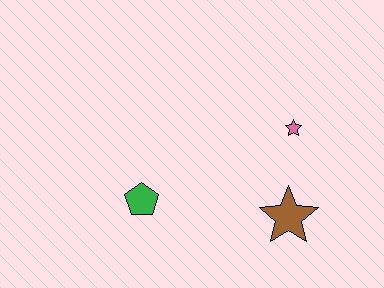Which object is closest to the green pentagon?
The brown star is closest to the green pentagon.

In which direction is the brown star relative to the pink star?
The brown star is below the pink star.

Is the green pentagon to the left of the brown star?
Yes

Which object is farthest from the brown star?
The green pentagon is farthest from the brown star.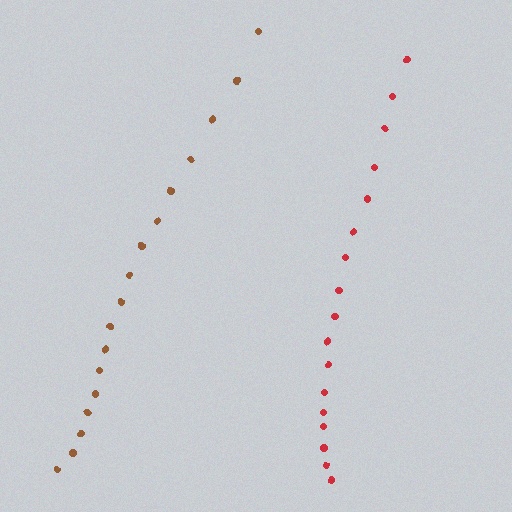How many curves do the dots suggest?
There are 2 distinct paths.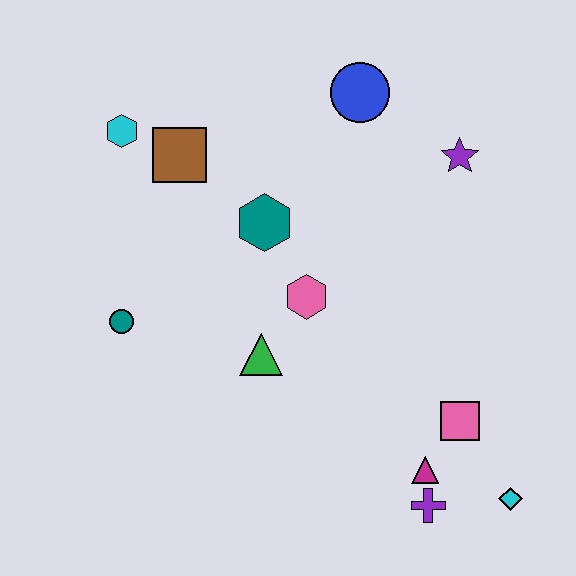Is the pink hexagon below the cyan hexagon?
Yes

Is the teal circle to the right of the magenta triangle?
No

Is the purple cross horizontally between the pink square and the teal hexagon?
Yes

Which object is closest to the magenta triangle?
The purple cross is closest to the magenta triangle.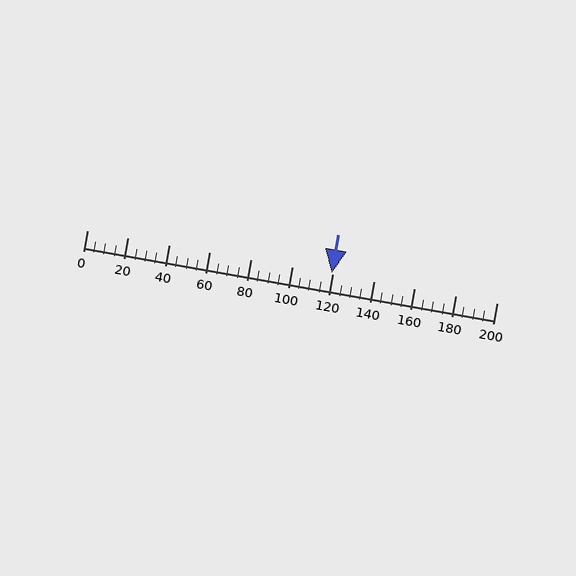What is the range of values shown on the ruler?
The ruler shows values from 0 to 200.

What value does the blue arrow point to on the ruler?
The blue arrow points to approximately 120.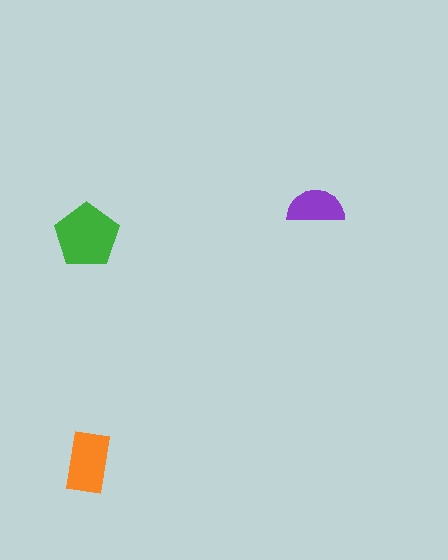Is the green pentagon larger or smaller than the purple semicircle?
Larger.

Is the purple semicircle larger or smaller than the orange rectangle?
Smaller.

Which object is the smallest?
The purple semicircle.